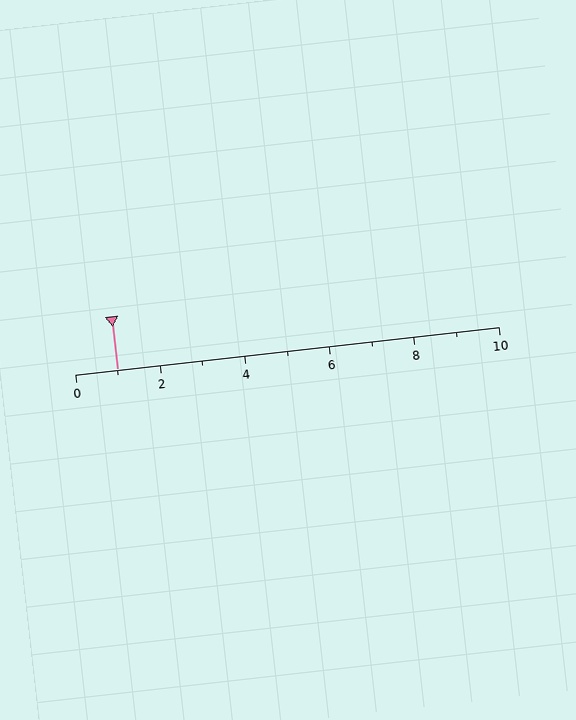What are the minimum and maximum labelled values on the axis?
The axis runs from 0 to 10.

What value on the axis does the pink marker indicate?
The marker indicates approximately 1.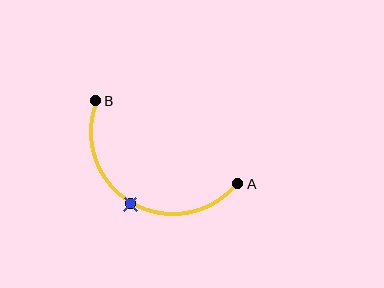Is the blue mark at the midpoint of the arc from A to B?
Yes. The blue mark lies on the arc at equal arc-length from both A and B — it is the arc midpoint.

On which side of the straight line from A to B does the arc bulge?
The arc bulges below the straight line connecting A and B.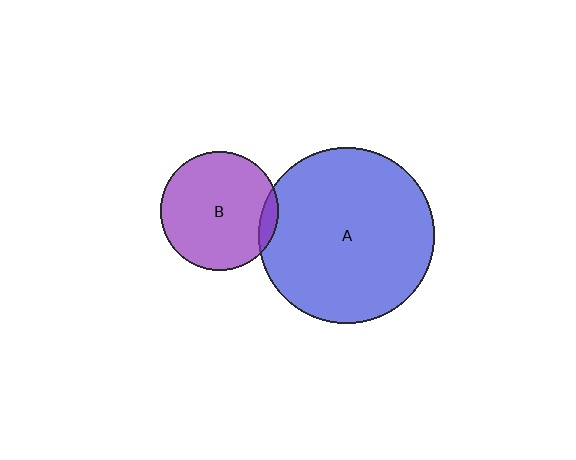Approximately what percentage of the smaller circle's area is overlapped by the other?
Approximately 5%.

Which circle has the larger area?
Circle A (blue).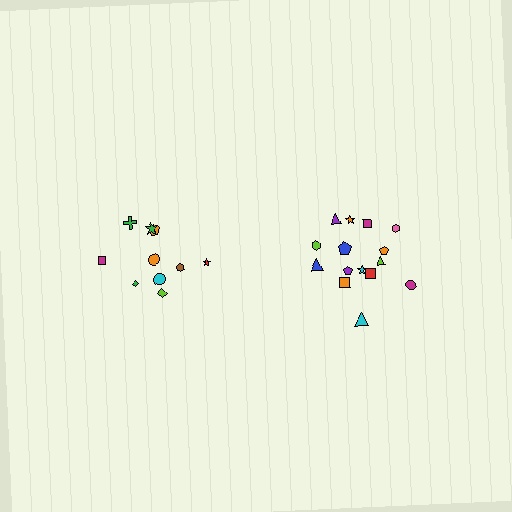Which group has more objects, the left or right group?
The right group.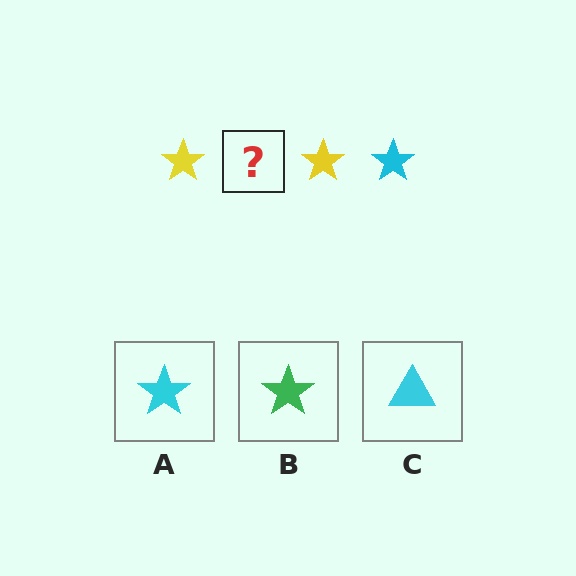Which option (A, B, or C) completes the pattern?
A.